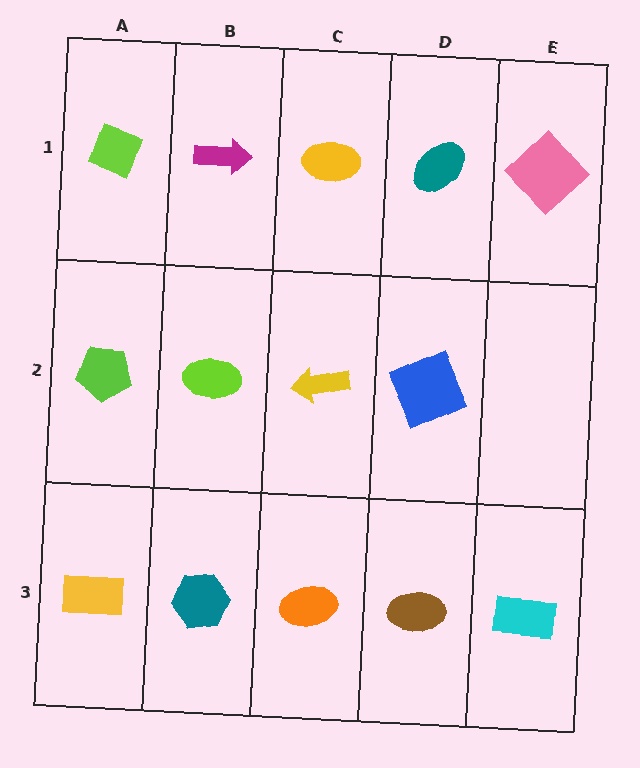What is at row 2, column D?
A blue square.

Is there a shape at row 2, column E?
No, that cell is empty.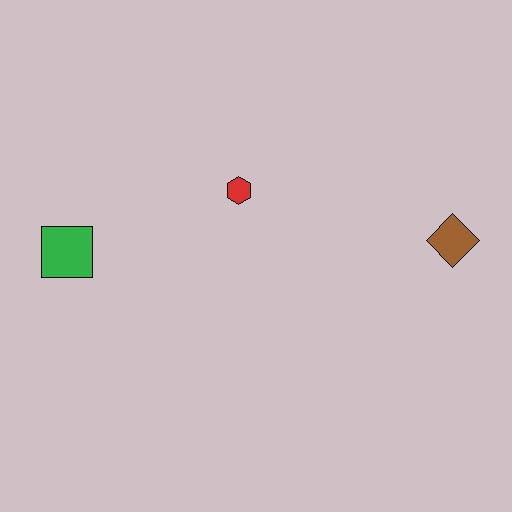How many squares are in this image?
There is 1 square.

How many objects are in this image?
There are 3 objects.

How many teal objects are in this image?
There are no teal objects.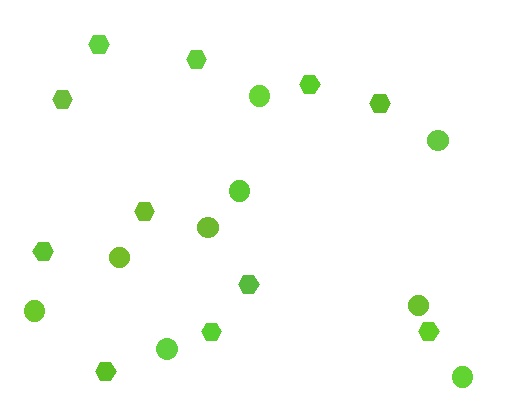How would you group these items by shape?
There are 2 groups: one group of circles (9) and one group of hexagons (11).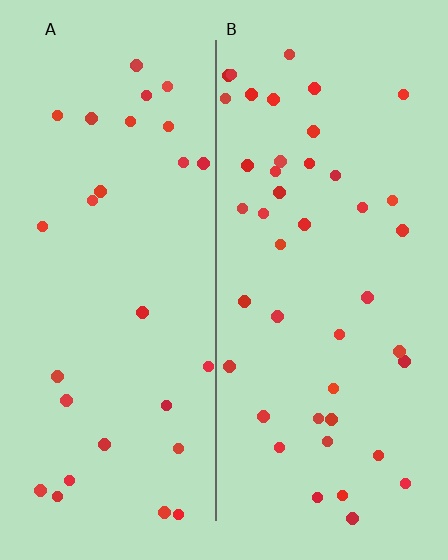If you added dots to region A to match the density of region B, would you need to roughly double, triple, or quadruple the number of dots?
Approximately double.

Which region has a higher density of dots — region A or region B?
B (the right).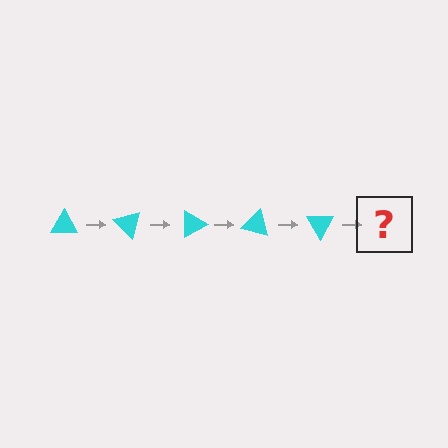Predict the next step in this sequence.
The next step is a cyan triangle rotated 225 degrees.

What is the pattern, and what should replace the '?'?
The pattern is that the triangle rotates 45 degrees each step. The '?' should be a cyan triangle rotated 225 degrees.